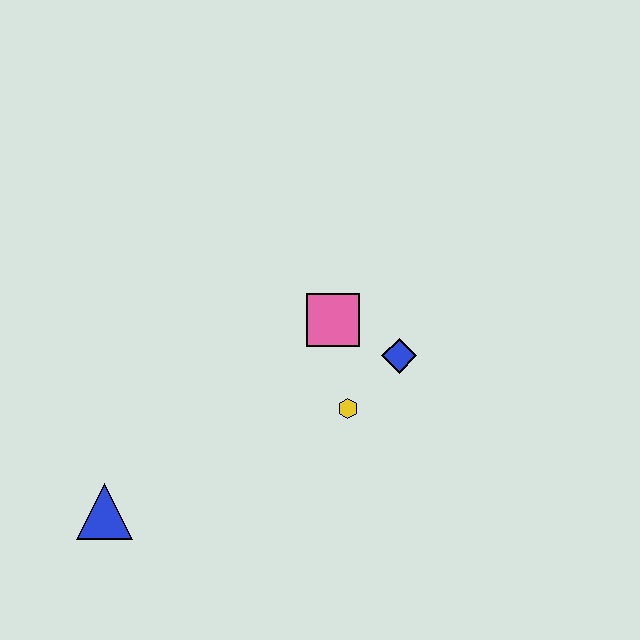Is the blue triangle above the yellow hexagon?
No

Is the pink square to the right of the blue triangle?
Yes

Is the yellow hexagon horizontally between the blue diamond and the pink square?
Yes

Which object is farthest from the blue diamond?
The blue triangle is farthest from the blue diamond.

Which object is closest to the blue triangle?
The yellow hexagon is closest to the blue triangle.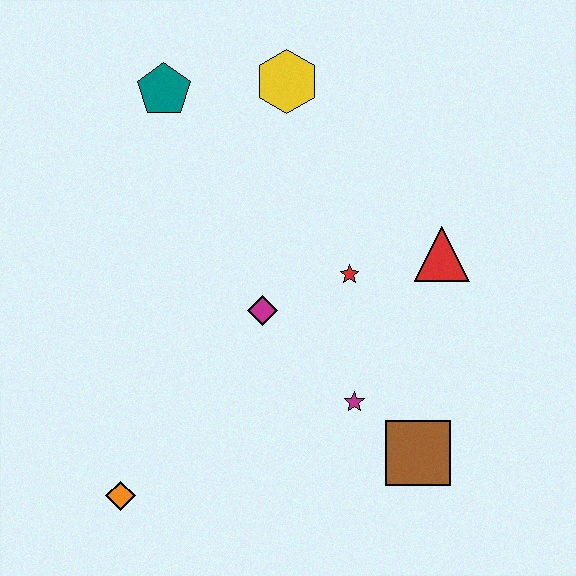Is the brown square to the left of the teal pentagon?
No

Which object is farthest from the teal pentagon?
The brown square is farthest from the teal pentagon.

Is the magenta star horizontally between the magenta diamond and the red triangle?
Yes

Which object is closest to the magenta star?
The brown square is closest to the magenta star.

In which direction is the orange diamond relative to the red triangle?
The orange diamond is to the left of the red triangle.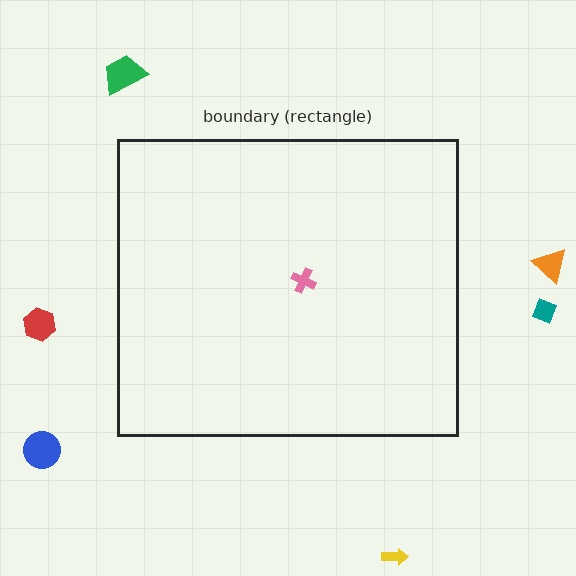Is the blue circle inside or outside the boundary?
Outside.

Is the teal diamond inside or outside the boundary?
Outside.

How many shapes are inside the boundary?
1 inside, 6 outside.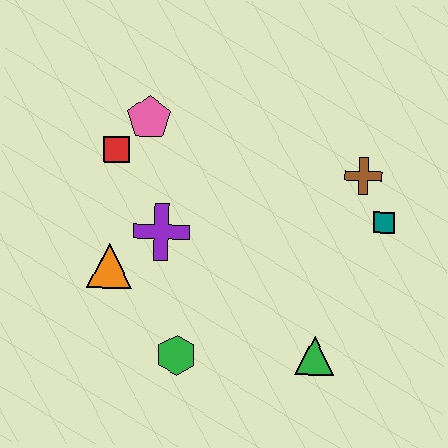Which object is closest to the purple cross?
The orange triangle is closest to the purple cross.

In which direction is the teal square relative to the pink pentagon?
The teal square is to the right of the pink pentagon.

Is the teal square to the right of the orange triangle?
Yes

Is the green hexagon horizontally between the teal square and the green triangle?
No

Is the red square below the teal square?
No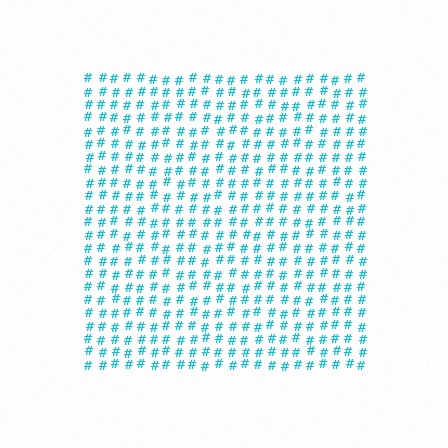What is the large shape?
The large shape is a square.